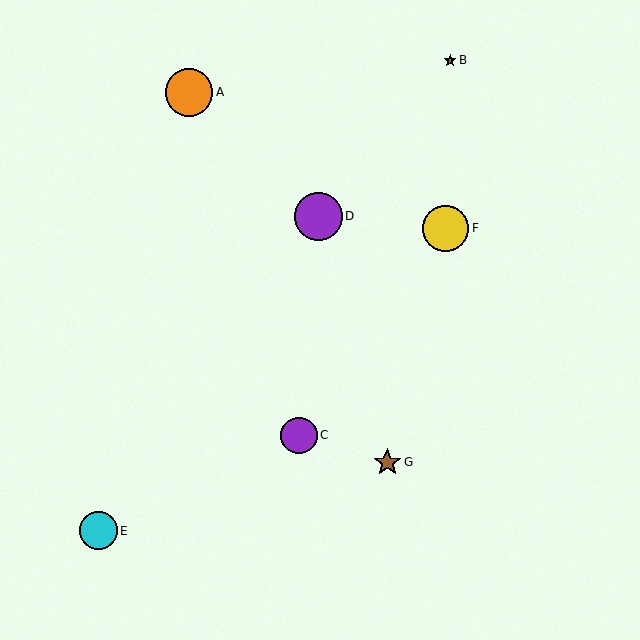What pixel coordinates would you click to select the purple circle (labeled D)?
Click at (318, 216) to select the purple circle D.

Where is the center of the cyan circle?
The center of the cyan circle is at (98, 531).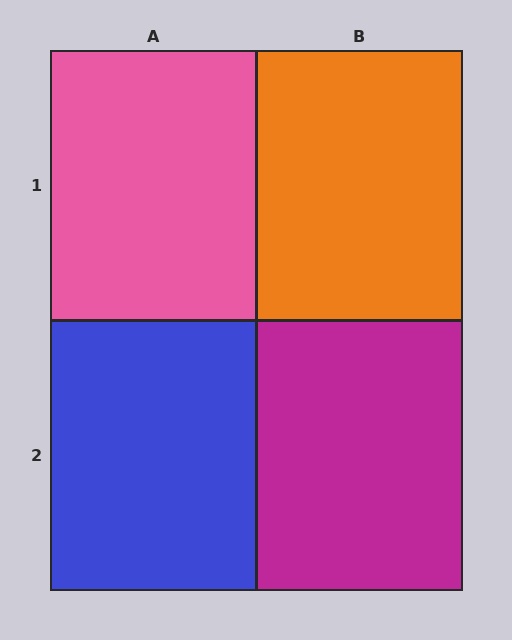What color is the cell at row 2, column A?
Blue.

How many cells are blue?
1 cell is blue.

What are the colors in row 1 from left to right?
Pink, orange.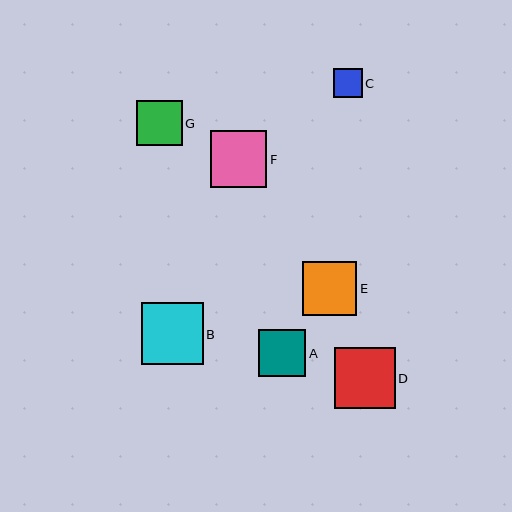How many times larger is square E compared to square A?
Square E is approximately 1.1 times the size of square A.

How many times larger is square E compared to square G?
Square E is approximately 1.2 times the size of square G.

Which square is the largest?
Square B is the largest with a size of approximately 61 pixels.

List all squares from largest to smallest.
From largest to smallest: B, D, F, E, A, G, C.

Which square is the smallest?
Square C is the smallest with a size of approximately 28 pixels.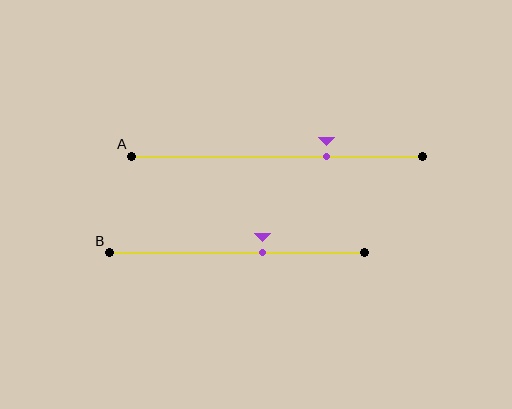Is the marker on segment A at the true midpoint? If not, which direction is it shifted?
No, the marker on segment A is shifted to the right by about 17% of the segment length.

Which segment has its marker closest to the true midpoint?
Segment B has its marker closest to the true midpoint.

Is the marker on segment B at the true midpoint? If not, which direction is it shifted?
No, the marker on segment B is shifted to the right by about 10% of the segment length.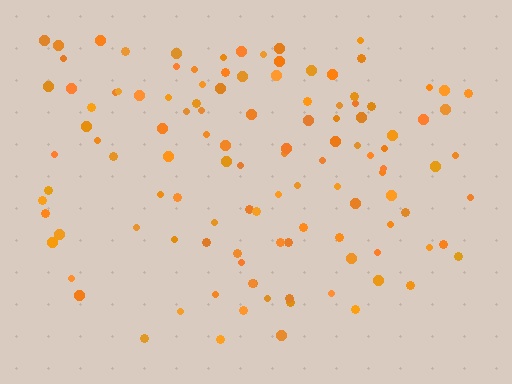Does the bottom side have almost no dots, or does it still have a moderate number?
Still a moderate number, just noticeably fewer than the top.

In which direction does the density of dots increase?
From bottom to top, with the top side densest.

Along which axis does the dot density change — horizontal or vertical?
Vertical.